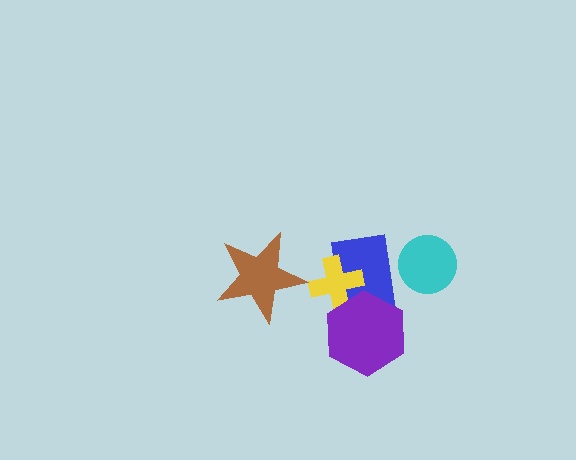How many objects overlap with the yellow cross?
2 objects overlap with the yellow cross.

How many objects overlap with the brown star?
0 objects overlap with the brown star.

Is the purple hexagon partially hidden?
No, no other shape covers it.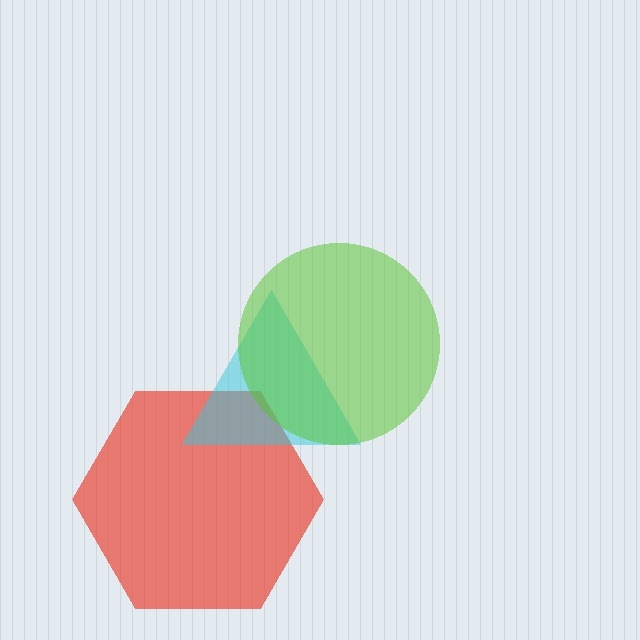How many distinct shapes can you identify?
There are 3 distinct shapes: a red hexagon, a cyan triangle, a lime circle.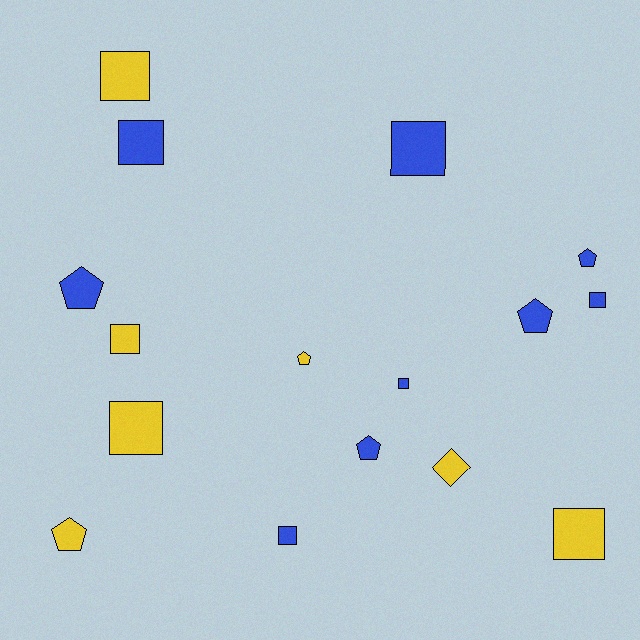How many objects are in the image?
There are 16 objects.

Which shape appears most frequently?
Square, with 9 objects.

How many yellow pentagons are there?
There are 2 yellow pentagons.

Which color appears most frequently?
Blue, with 9 objects.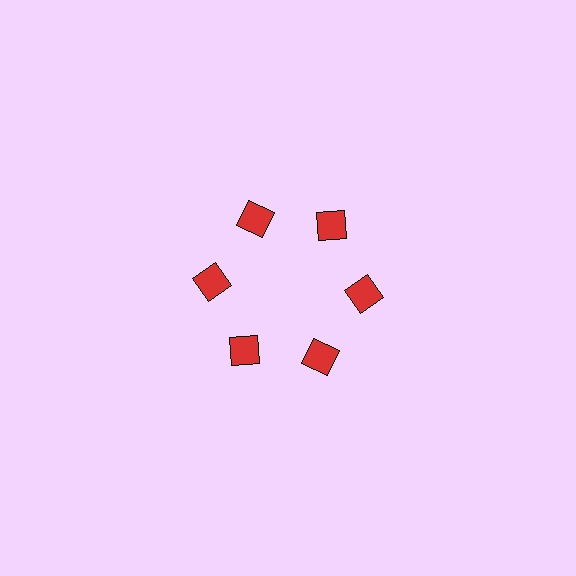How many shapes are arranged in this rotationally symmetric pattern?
There are 6 shapes, arranged in 6 groups of 1.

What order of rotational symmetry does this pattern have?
This pattern has 6-fold rotational symmetry.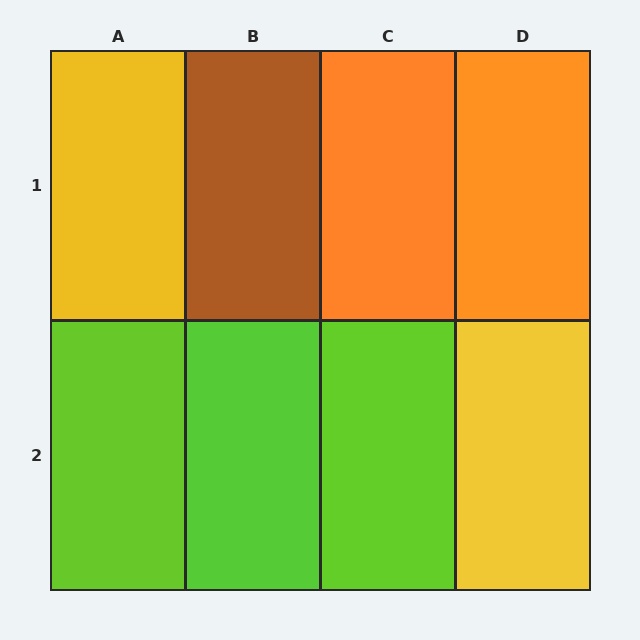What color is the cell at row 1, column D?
Orange.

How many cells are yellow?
2 cells are yellow.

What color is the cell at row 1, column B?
Brown.